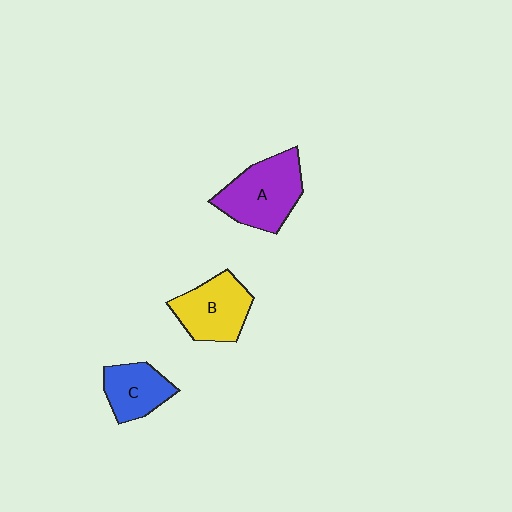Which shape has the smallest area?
Shape C (blue).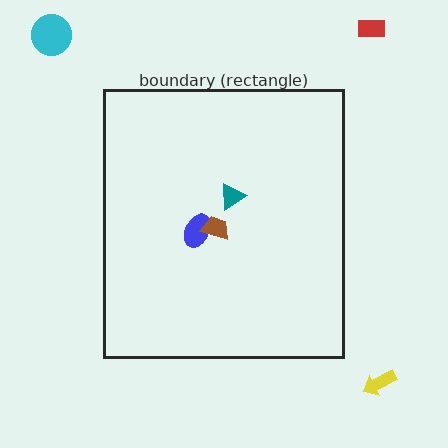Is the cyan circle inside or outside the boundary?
Outside.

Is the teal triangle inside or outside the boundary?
Inside.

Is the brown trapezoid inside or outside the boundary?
Inside.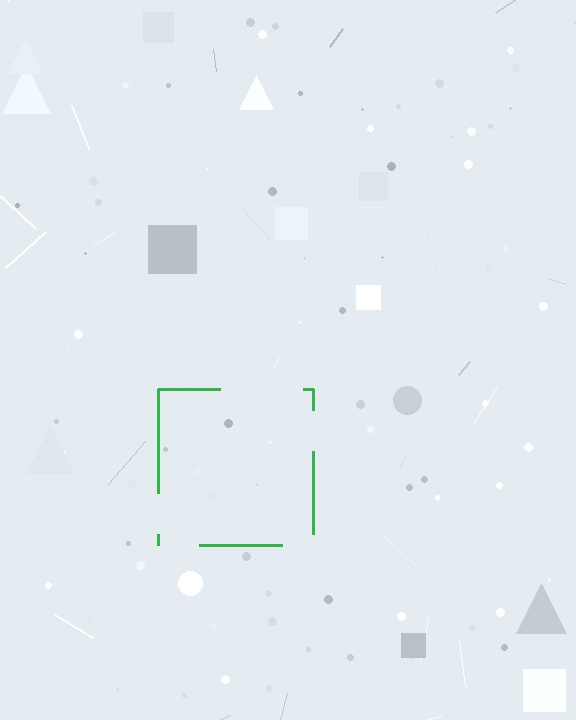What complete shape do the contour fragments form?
The contour fragments form a square.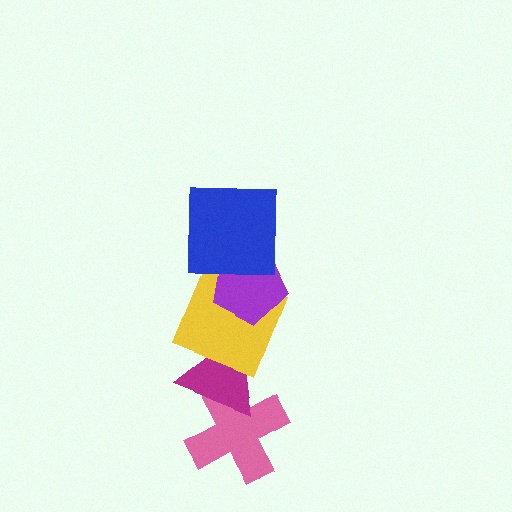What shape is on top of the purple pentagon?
The blue square is on top of the purple pentagon.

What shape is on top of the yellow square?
The purple pentagon is on top of the yellow square.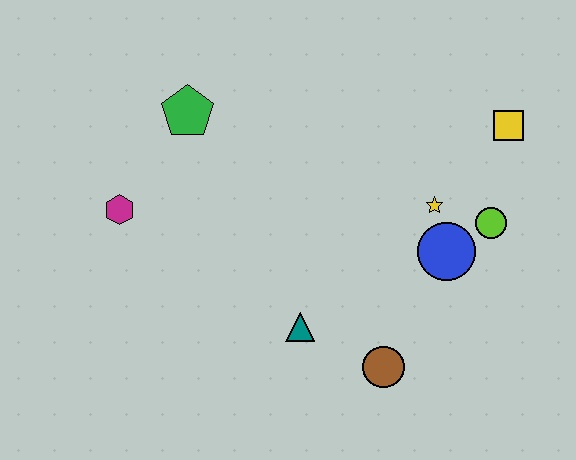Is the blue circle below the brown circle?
No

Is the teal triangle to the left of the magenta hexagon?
No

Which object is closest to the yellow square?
The lime circle is closest to the yellow square.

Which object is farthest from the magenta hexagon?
The yellow square is farthest from the magenta hexagon.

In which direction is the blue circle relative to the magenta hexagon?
The blue circle is to the right of the magenta hexagon.